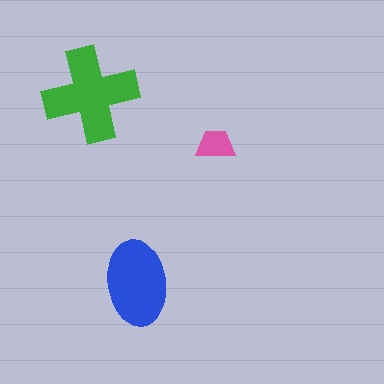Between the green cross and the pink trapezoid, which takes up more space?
The green cross.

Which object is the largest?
The green cross.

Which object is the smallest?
The pink trapezoid.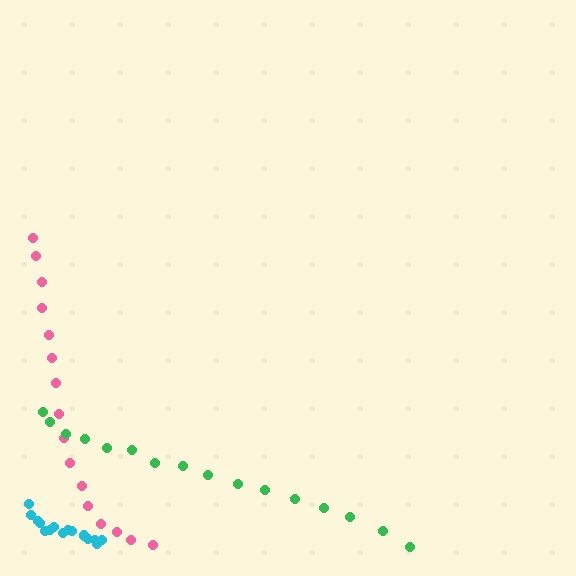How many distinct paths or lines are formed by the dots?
There are 3 distinct paths.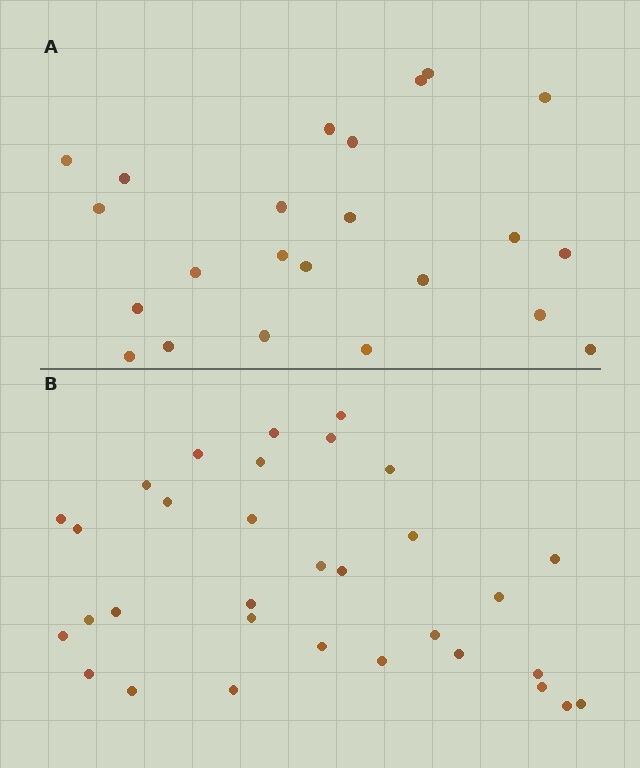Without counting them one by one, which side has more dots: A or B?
Region B (the bottom region) has more dots.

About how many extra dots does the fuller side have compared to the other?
Region B has roughly 8 or so more dots than region A.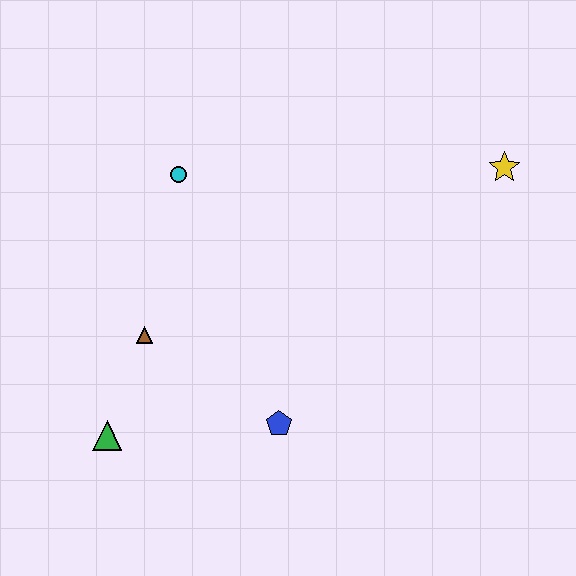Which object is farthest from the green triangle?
The yellow star is farthest from the green triangle.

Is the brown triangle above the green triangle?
Yes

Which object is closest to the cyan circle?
The brown triangle is closest to the cyan circle.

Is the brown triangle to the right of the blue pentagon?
No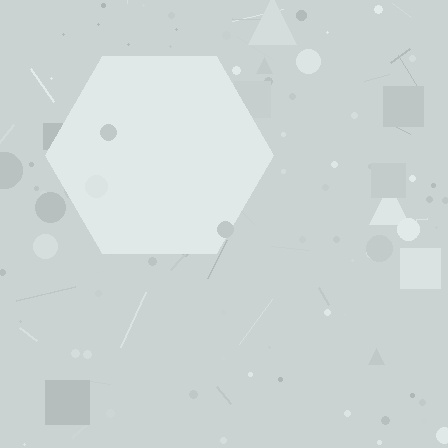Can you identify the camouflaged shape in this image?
The camouflaged shape is a hexagon.